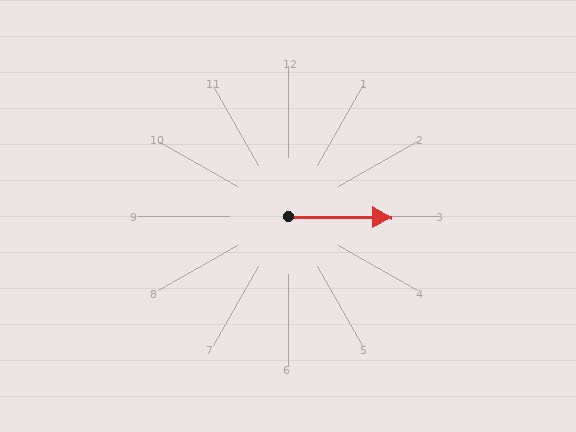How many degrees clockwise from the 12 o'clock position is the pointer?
Approximately 91 degrees.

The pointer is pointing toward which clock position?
Roughly 3 o'clock.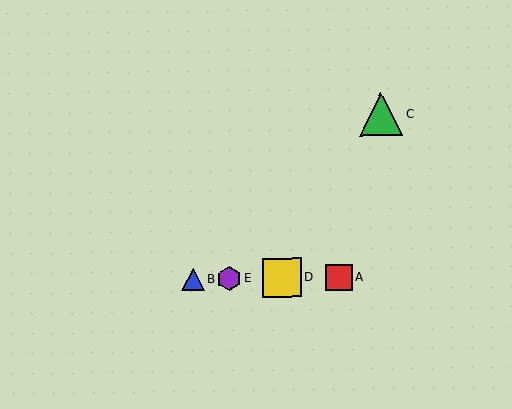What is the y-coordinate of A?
Object A is at y≈277.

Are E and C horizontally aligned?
No, E is at y≈279 and C is at y≈115.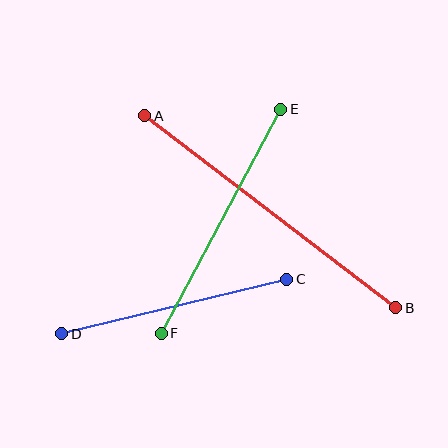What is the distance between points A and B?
The distance is approximately 316 pixels.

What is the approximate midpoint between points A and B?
The midpoint is at approximately (270, 212) pixels.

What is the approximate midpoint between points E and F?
The midpoint is at approximately (221, 221) pixels.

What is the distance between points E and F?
The distance is approximately 254 pixels.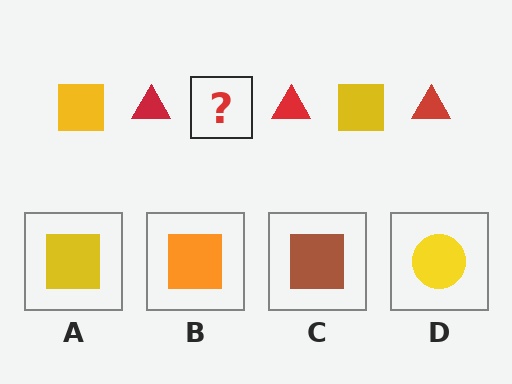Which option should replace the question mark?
Option A.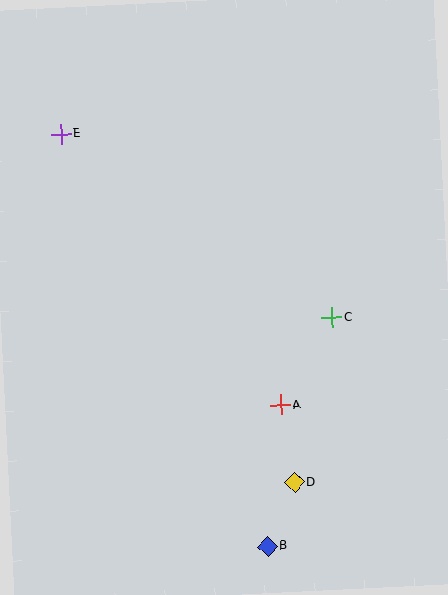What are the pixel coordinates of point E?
Point E is at (61, 134).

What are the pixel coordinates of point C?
Point C is at (332, 317).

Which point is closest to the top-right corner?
Point C is closest to the top-right corner.